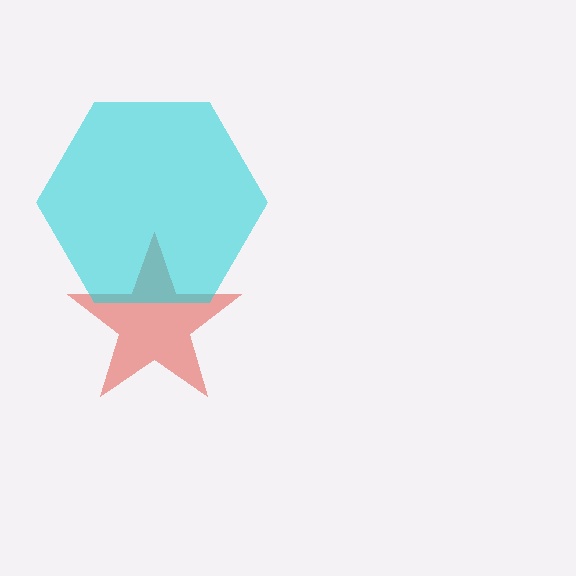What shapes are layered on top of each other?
The layered shapes are: a red star, a cyan hexagon.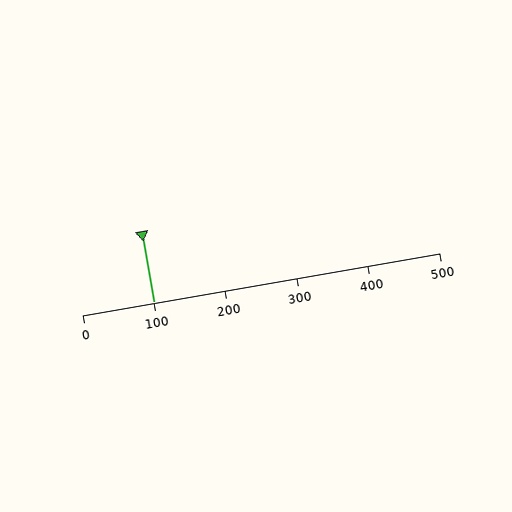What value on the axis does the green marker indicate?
The marker indicates approximately 100.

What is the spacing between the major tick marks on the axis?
The major ticks are spaced 100 apart.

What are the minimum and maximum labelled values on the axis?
The axis runs from 0 to 500.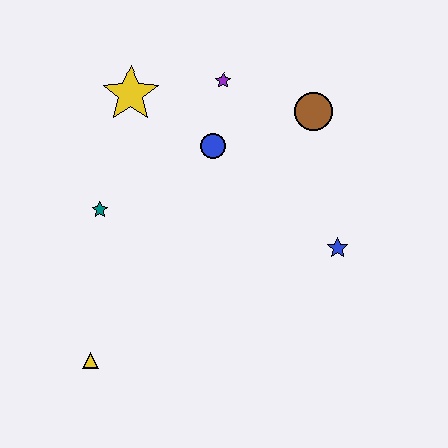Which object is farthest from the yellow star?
The yellow triangle is farthest from the yellow star.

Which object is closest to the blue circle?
The purple star is closest to the blue circle.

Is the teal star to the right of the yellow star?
No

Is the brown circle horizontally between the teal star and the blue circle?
No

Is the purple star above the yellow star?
Yes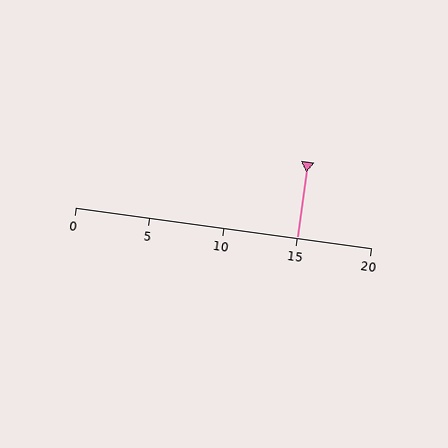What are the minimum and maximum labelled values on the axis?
The axis runs from 0 to 20.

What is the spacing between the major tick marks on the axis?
The major ticks are spaced 5 apart.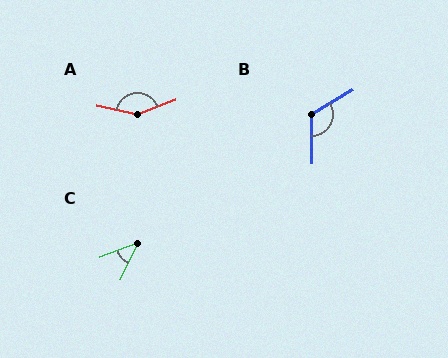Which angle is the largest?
A, at approximately 145 degrees.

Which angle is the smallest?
C, at approximately 45 degrees.